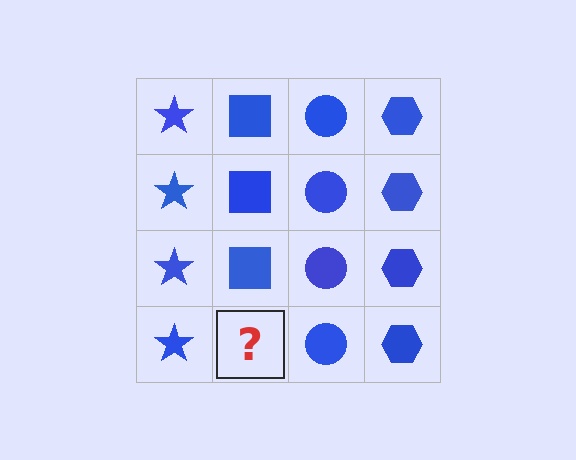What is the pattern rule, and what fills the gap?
The rule is that each column has a consistent shape. The gap should be filled with a blue square.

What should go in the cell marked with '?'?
The missing cell should contain a blue square.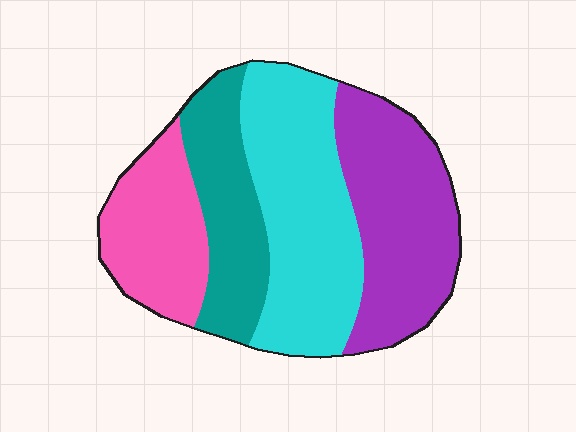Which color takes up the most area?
Cyan, at roughly 35%.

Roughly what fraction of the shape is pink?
Pink takes up about one fifth (1/5) of the shape.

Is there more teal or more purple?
Purple.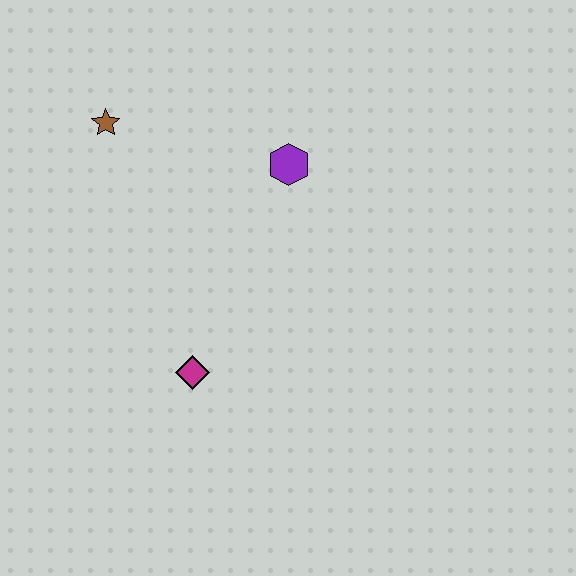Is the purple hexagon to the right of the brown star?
Yes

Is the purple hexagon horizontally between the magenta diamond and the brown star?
No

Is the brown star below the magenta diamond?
No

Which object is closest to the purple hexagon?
The brown star is closest to the purple hexagon.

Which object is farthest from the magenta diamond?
The brown star is farthest from the magenta diamond.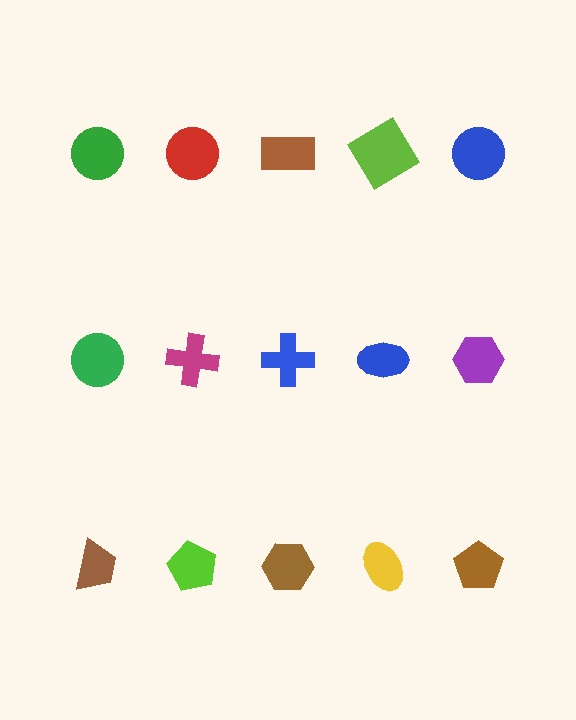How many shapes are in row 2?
5 shapes.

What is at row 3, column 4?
A yellow ellipse.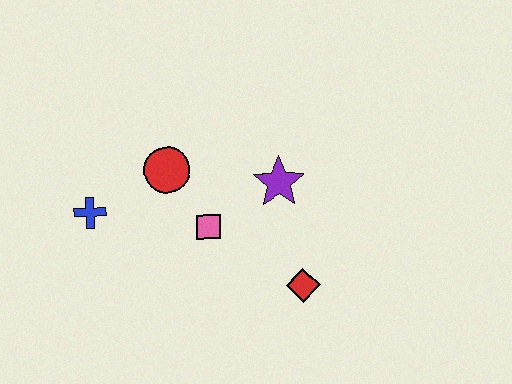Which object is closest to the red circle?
The pink square is closest to the red circle.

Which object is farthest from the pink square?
The blue cross is farthest from the pink square.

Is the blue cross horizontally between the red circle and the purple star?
No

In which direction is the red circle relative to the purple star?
The red circle is to the left of the purple star.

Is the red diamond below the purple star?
Yes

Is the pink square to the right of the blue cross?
Yes